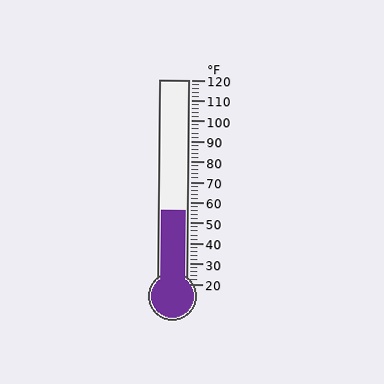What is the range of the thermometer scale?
The thermometer scale ranges from 20°F to 120°F.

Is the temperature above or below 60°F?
The temperature is below 60°F.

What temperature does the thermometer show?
The thermometer shows approximately 56°F.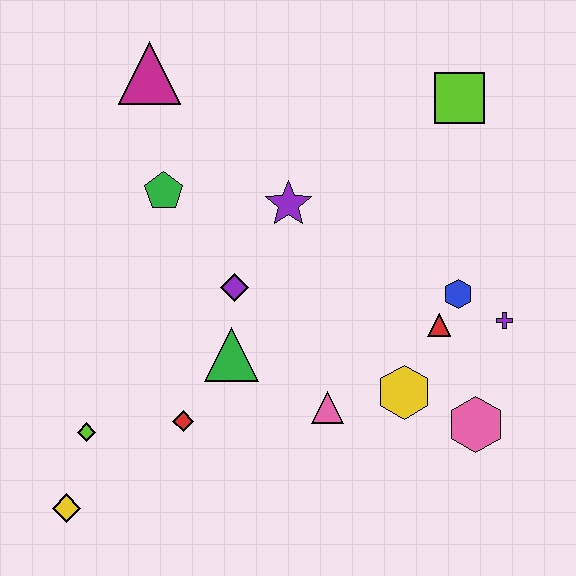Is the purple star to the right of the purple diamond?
Yes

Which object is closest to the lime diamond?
The yellow diamond is closest to the lime diamond.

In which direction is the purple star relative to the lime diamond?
The purple star is above the lime diamond.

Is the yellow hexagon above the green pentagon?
No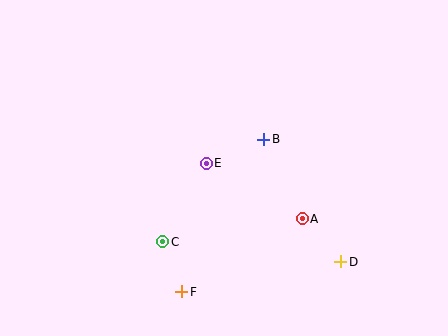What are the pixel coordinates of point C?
Point C is at (163, 242).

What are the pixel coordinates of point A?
Point A is at (302, 219).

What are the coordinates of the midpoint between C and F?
The midpoint between C and F is at (172, 267).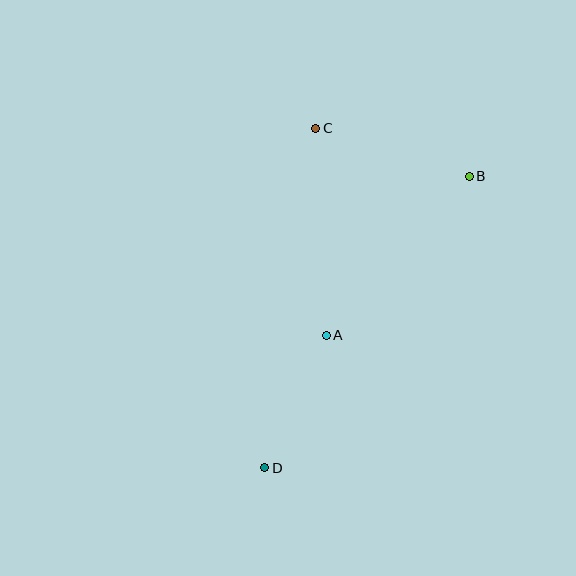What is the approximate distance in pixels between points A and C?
The distance between A and C is approximately 207 pixels.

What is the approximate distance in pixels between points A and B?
The distance between A and B is approximately 214 pixels.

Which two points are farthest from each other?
Points B and D are farthest from each other.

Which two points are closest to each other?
Points A and D are closest to each other.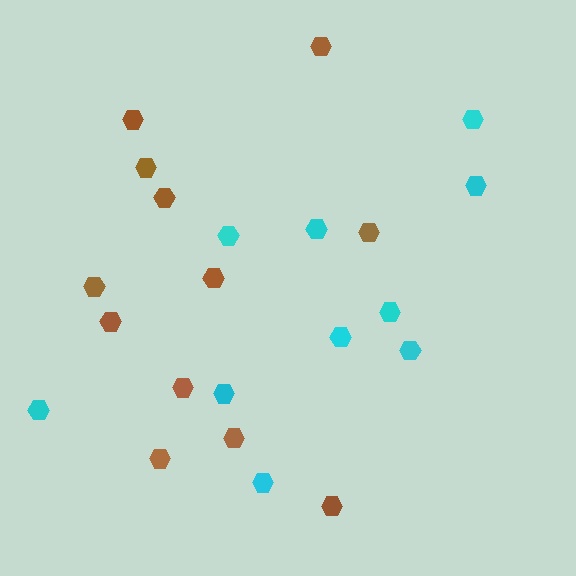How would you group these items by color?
There are 2 groups: one group of brown hexagons (12) and one group of cyan hexagons (10).